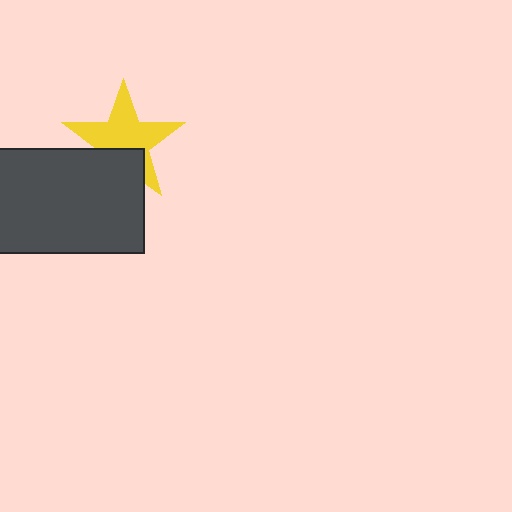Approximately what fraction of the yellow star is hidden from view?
Roughly 32% of the yellow star is hidden behind the dark gray rectangle.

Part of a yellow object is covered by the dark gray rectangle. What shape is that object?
It is a star.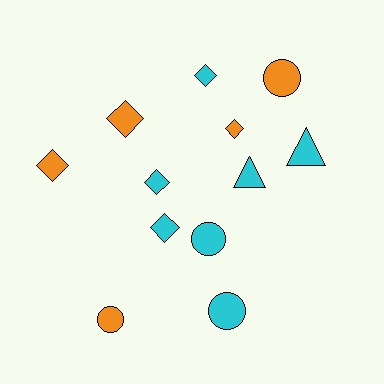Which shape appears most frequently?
Diamond, with 6 objects.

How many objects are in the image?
There are 12 objects.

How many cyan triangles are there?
There are 2 cyan triangles.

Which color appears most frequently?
Cyan, with 7 objects.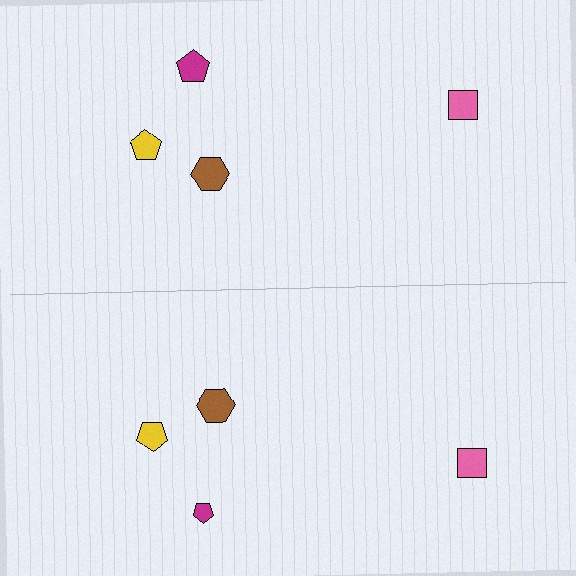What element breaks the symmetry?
The magenta pentagon on the bottom side has a different size than its mirror counterpart.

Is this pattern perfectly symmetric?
No, the pattern is not perfectly symmetric. The magenta pentagon on the bottom side has a different size than its mirror counterpart.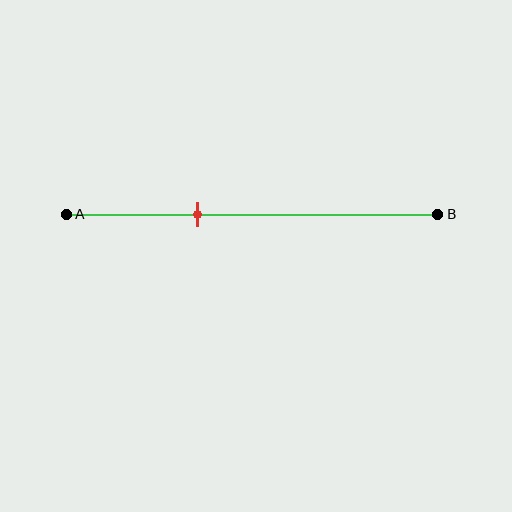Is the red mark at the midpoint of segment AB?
No, the mark is at about 35% from A, not at the 50% midpoint.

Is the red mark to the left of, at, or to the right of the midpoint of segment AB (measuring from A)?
The red mark is to the left of the midpoint of segment AB.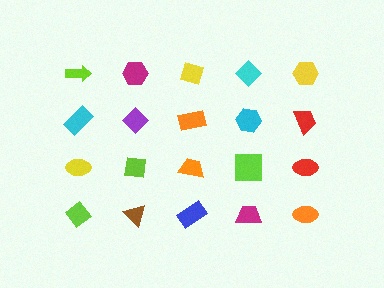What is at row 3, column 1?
A yellow ellipse.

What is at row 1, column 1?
A lime arrow.